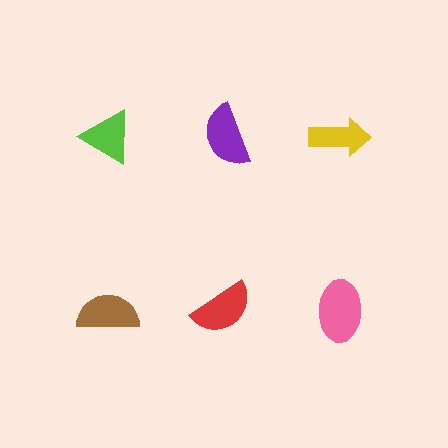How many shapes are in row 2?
3 shapes.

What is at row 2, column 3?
A pink ellipse.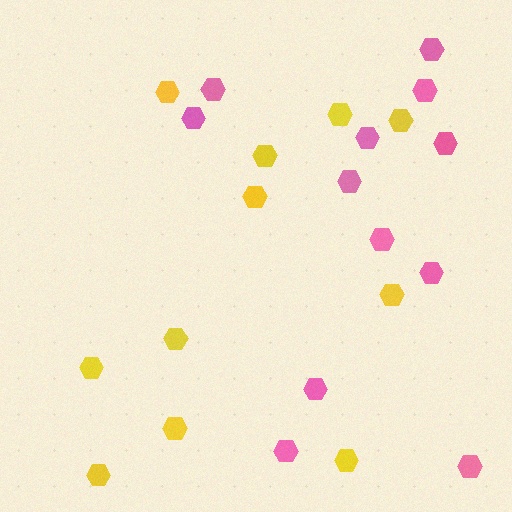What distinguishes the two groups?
There are 2 groups: one group of pink hexagons (12) and one group of yellow hexagons (11).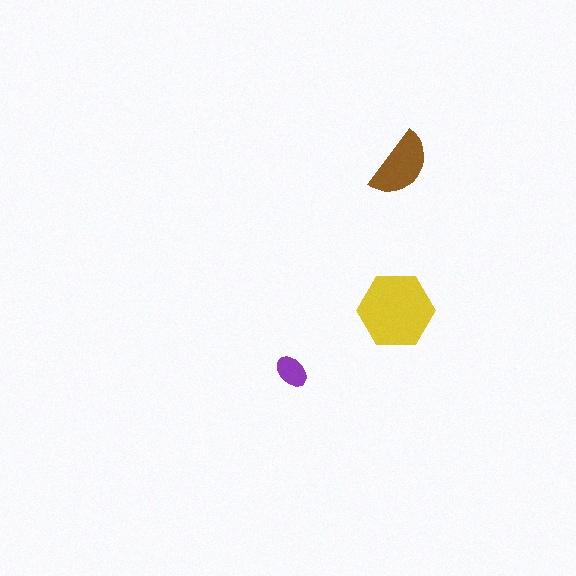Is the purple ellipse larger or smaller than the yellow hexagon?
Smaller.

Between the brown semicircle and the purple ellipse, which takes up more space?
The brown semicircle.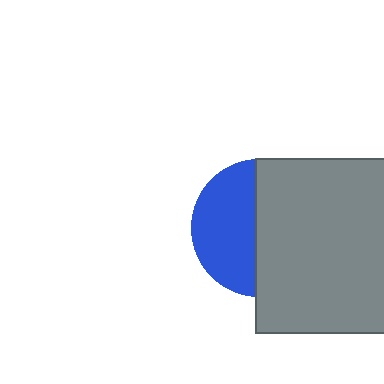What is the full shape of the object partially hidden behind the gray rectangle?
The partially hidden object is a blue circle.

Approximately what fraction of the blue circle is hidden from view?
Roughly 54% of the blue circle is hidden behind the gray rectangle.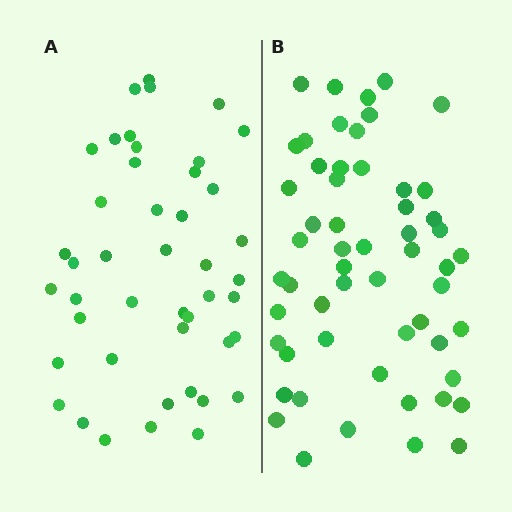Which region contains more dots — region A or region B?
Region B (the right region) has more dots.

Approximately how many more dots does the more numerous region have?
Region B has roughly 12 or so more dots than region A.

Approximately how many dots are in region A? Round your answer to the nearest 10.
About 40 dots. (The exact count is 45, which rounds to 40.)